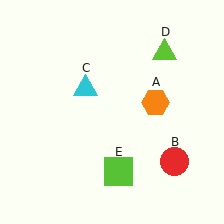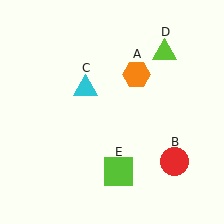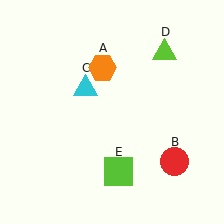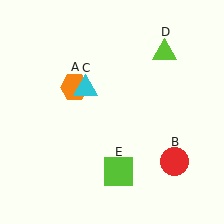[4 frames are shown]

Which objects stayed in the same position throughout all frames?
Red circle (object B) and cyan triangle (object C) and lime triangle (object D) and lime square (object E) remained stationary.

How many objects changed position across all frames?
1 object changed position: orange hexagon (object A).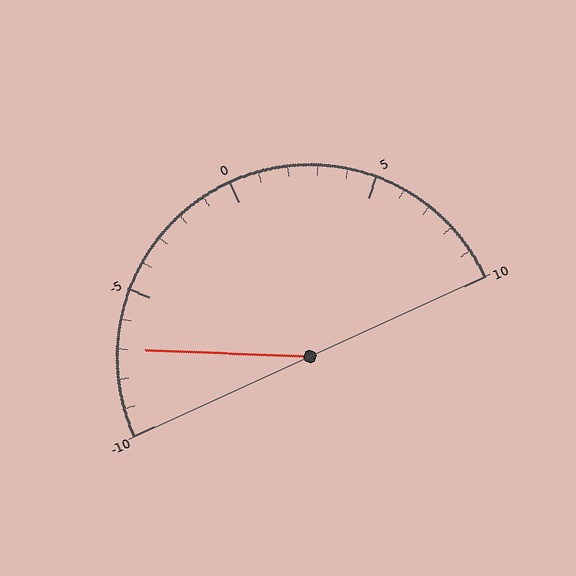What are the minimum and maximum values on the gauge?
The gauge ranges from -10 to 10.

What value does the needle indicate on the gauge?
The needle indicates approximately -7.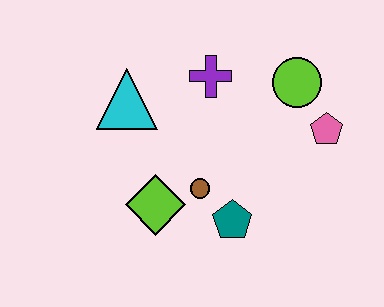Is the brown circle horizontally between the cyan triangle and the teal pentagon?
Yes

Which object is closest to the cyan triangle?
The purple cross is closest to the cyan triangle.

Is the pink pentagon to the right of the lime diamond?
Yes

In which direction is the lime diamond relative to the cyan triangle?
The lime diamond is below the cyan triangle.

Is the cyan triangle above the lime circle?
No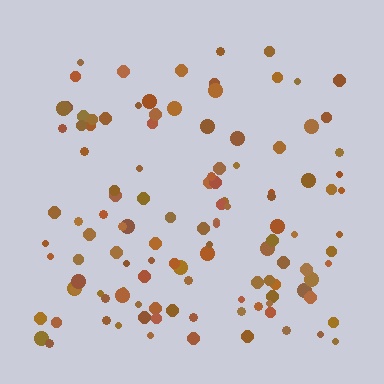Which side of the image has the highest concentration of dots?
The bottom.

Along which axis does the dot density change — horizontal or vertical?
Vertical.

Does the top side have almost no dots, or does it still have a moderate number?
Still a moderate number, just noticeably fewer than the bottom.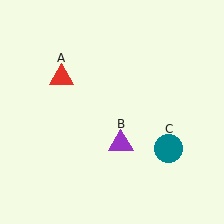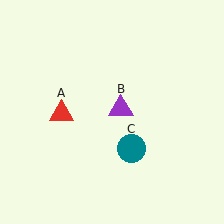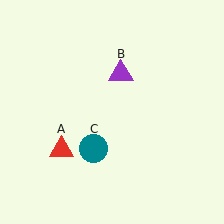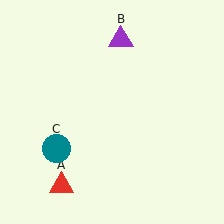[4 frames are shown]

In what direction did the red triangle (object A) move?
The red triangle (object A) moved down.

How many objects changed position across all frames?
3 objects changed position: red triangle (object A), purple triangle (object B), teal circle (object C).